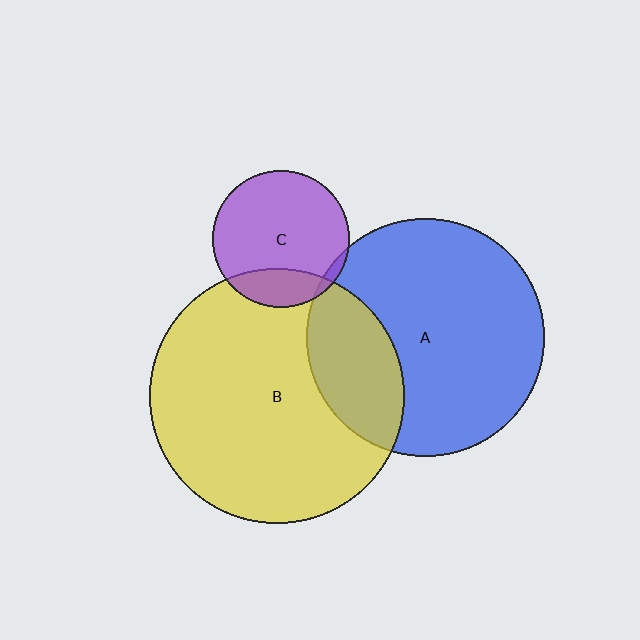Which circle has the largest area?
Circle B (yellow).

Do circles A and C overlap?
Yes.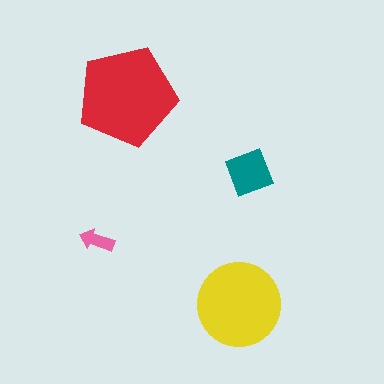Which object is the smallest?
The pink arrow.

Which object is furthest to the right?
The teal diamond is rightmost.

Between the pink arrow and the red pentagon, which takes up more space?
The red pentagon.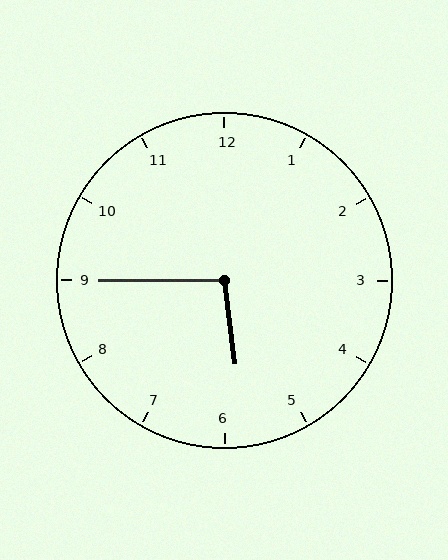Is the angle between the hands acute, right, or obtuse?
It is obtuse.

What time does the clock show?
5:45.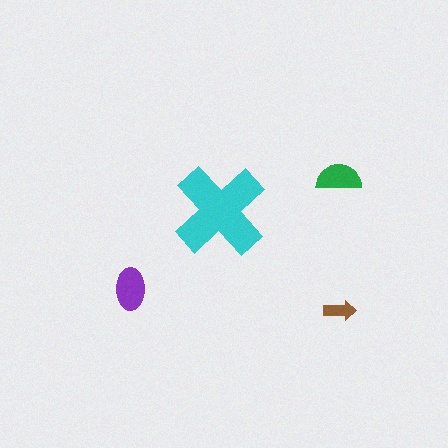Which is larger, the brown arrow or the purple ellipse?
The purple ellipse.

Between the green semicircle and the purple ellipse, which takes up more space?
The purple ellipse.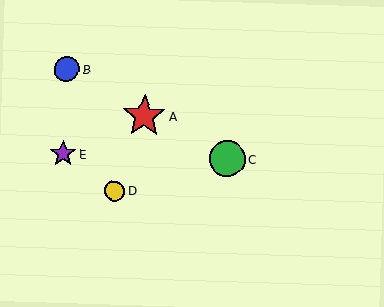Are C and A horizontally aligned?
No, C is at y≈159 and A is at y≈116.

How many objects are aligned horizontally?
2 objects (C, E) are aligned horizontally.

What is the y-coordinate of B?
Object B is at y≈69.